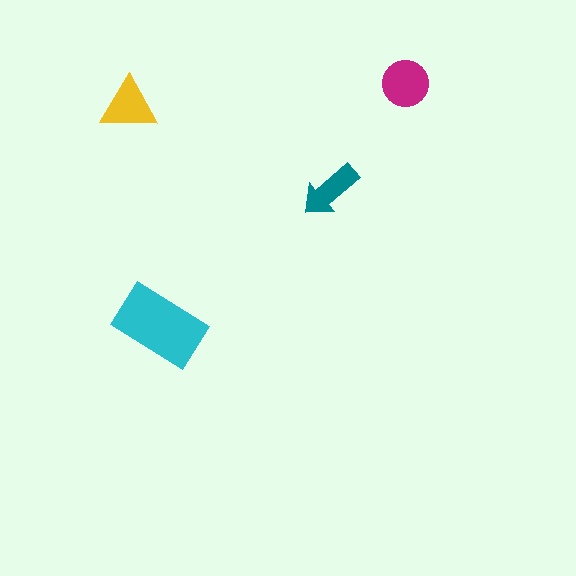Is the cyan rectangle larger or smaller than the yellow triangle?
Larger.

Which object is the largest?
The cyan rectangle.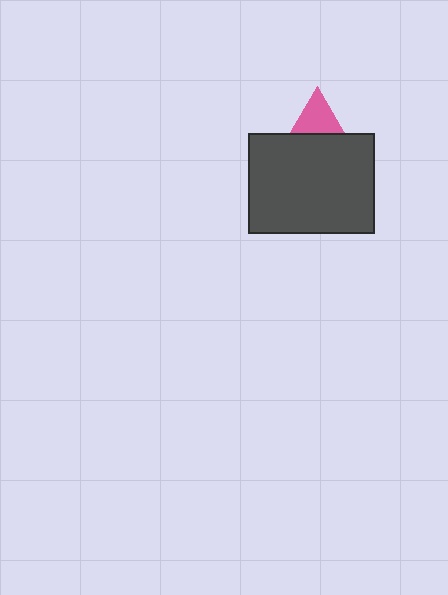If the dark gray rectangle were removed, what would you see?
You would see the complete pink triangle.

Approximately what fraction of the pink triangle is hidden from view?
Roughly 69% of the pink triangle is hidden behind the dark gray rectangle.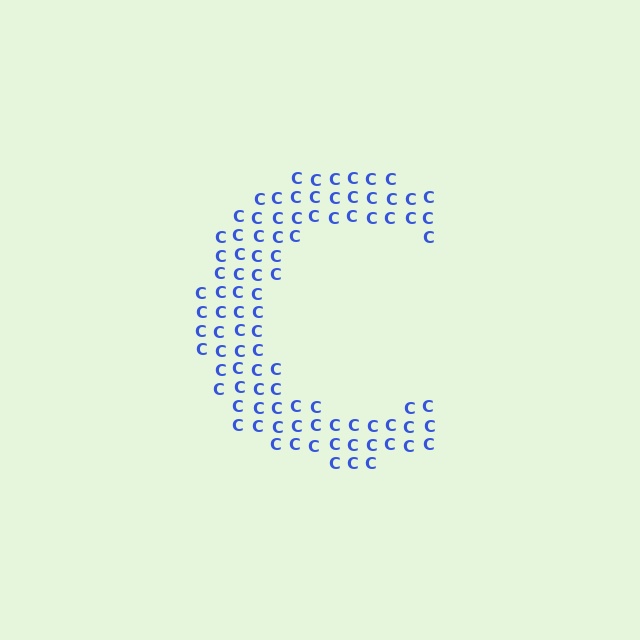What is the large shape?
The large shape is the letter C.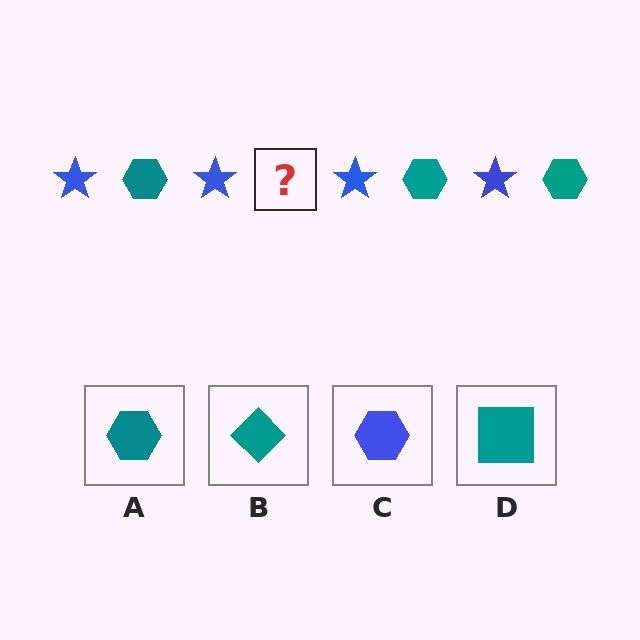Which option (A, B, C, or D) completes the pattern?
A.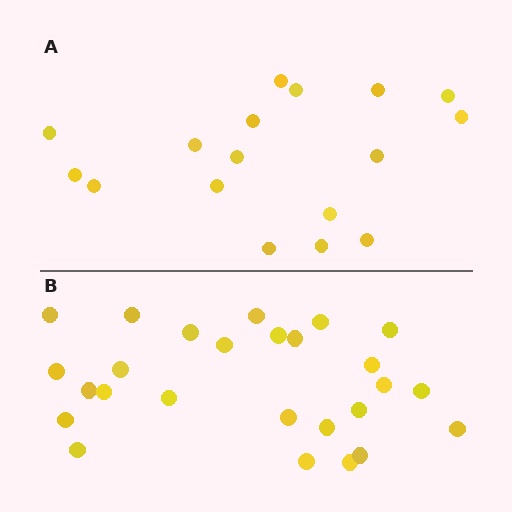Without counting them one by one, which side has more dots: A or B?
Region B (the bottom region) has more dots.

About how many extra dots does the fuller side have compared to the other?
Region B has roughly 8 or so more dots than region A.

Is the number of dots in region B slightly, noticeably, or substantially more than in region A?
Region B has substantially more. The ratio is roughly 1.5 to 1.